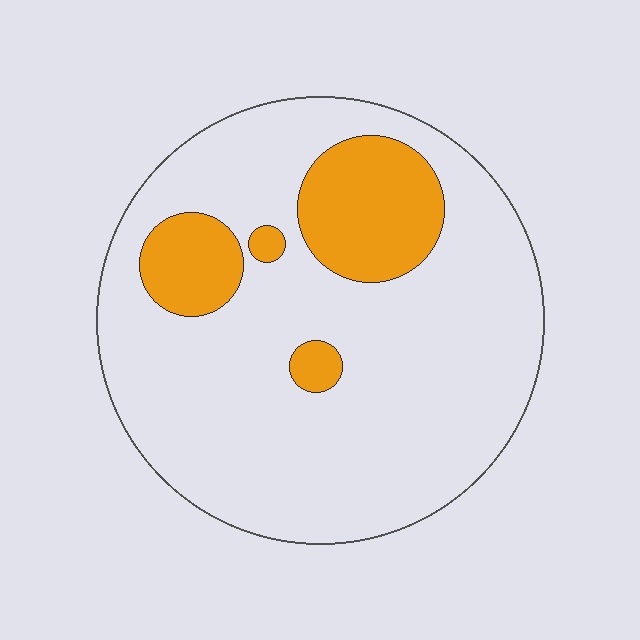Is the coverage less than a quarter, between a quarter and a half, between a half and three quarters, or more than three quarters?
Less than a quarter.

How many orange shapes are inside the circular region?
4.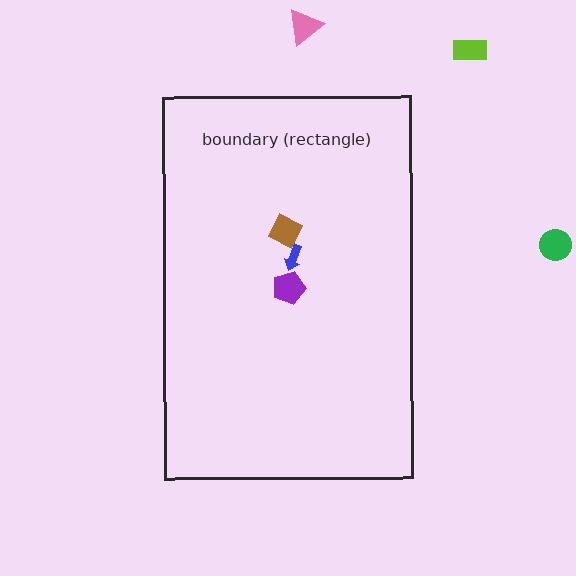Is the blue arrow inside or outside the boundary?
Inside.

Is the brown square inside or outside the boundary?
Inside.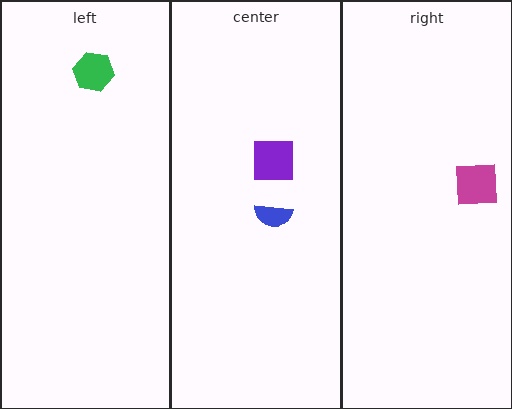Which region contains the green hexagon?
The left region.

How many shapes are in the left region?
1.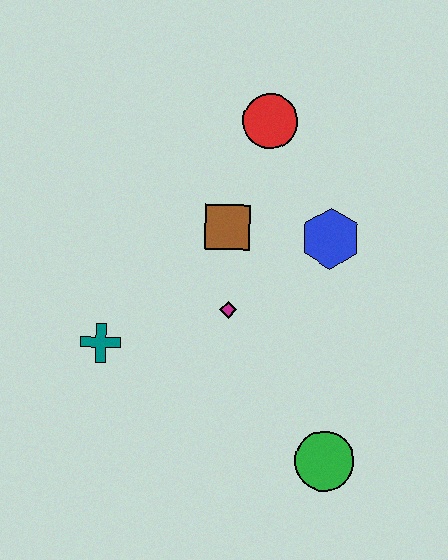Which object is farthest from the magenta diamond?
The red circle is farthest from the magenta diamond.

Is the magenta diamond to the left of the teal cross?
No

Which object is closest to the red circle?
The brown square is closest to the red circle.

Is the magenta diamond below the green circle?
No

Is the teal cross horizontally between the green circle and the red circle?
No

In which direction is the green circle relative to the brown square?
The green circle is below the brown square.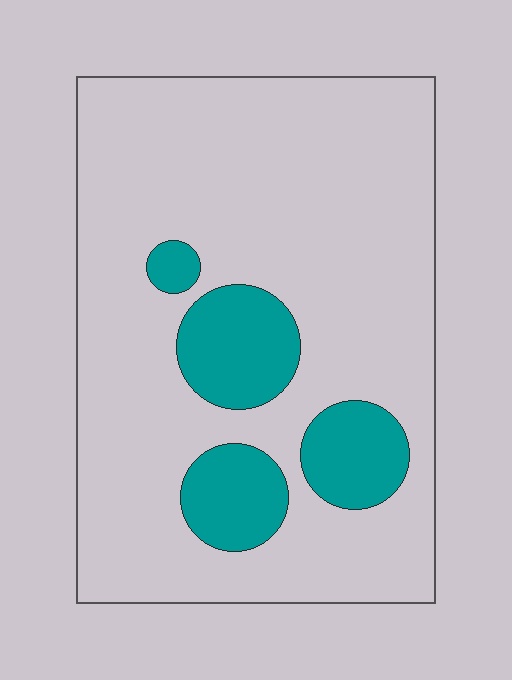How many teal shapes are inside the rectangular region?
4.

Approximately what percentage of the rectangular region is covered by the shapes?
Approximately 20%.